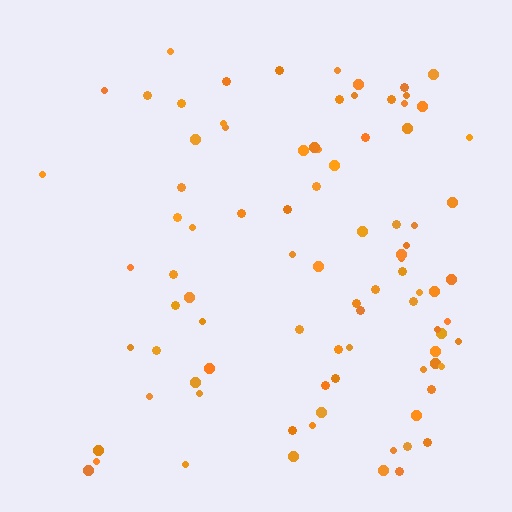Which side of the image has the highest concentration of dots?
The right.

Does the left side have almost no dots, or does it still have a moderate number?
Still a moderate number, just noticeably fewer than the right.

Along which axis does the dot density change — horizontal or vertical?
Horizontal.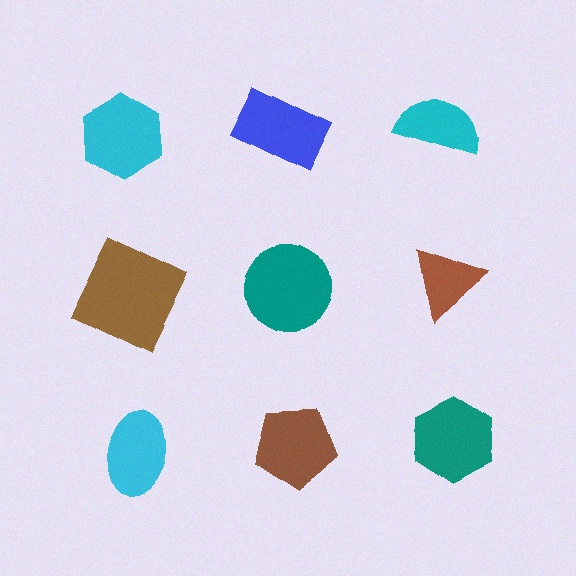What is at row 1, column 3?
A cyan semicircle.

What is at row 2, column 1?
A brown square.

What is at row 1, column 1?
A cyan hexagon.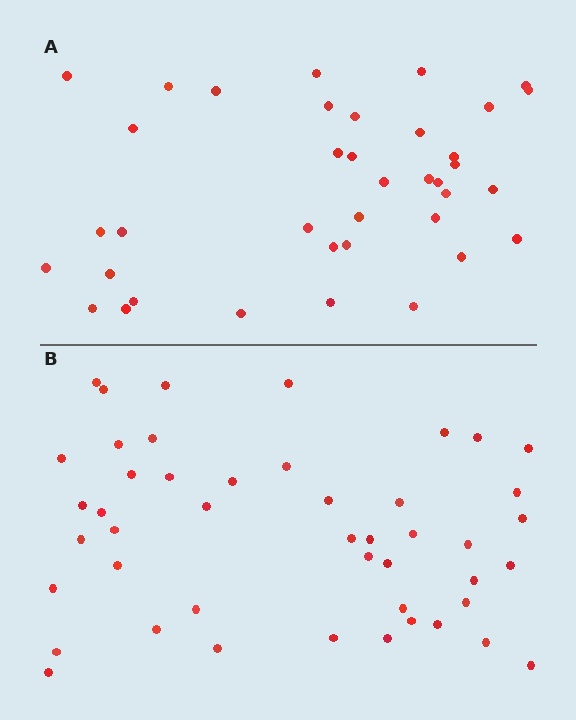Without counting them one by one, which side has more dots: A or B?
Region B (the bottom region) has more dots.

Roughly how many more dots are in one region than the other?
Region B has roughly 8 or so more dots than region A.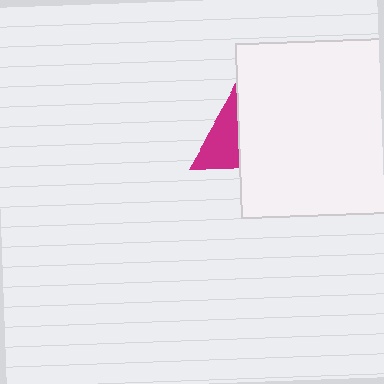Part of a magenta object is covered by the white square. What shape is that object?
It is a triangle.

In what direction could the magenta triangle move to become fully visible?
The magenta triangle could move left. That would shift it out from behind the white square entirely.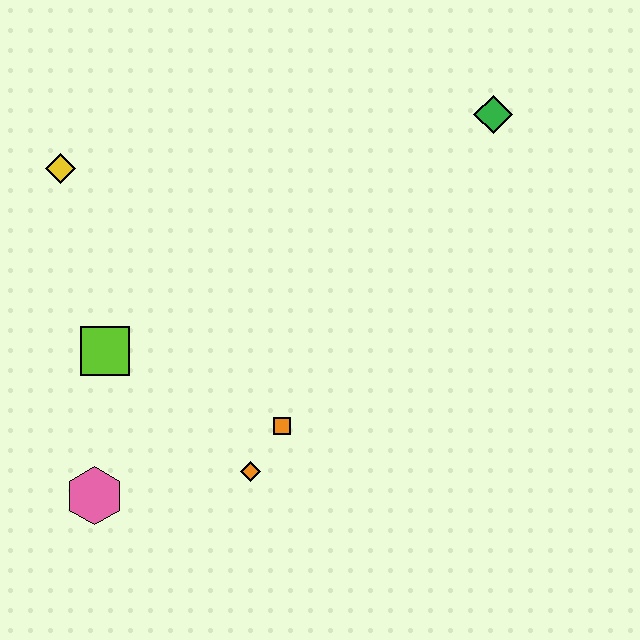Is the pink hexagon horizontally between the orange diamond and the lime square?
No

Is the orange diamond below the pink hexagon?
No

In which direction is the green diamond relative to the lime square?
The green diamond is to the right of the lime square.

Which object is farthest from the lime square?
The green diamond is farthest from the lime square.